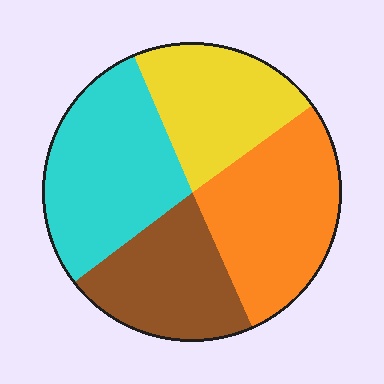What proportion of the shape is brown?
Brown covers 21% of the shape.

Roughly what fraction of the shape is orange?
Orange takes up between a quarter and a half of the shape.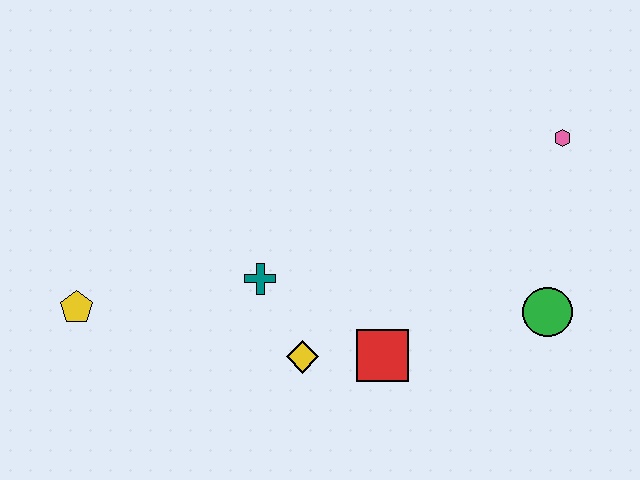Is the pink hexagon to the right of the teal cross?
Yes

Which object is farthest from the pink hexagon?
The yellow pentagon is farthest from the pink hexagon.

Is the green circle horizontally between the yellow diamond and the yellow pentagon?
No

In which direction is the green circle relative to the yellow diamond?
The green circle is to the right of the yellow diamond.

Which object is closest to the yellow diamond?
The red square is closest to the yellow diamond.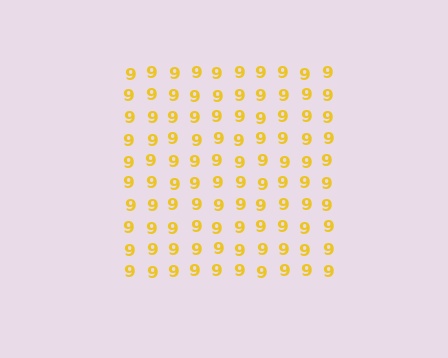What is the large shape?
The large shape is a square.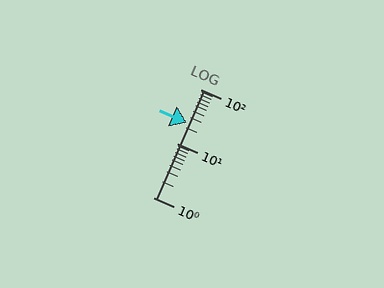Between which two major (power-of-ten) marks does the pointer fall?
The pointer is between 10 and 100.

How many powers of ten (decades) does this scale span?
The scale spans 2 decades, from 1 to 100.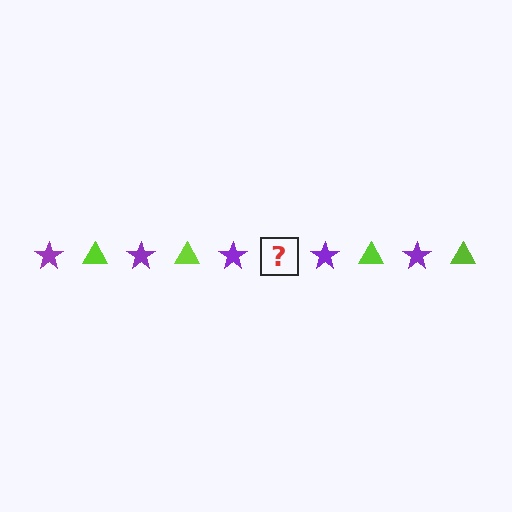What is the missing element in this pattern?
The missing element is a lime triangle.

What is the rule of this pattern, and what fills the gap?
The rule is that the pattern alternates between purple star and lime triangle. The gap should be filled with a lime triangle.